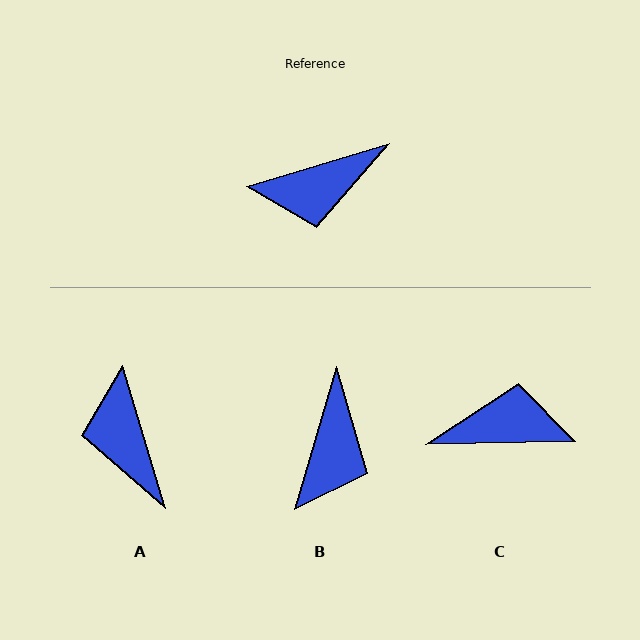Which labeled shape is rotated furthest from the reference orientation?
C, about 164 degrees away.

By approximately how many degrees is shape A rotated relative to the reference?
Approximately 90 degrees clockwise.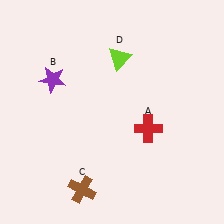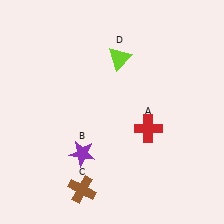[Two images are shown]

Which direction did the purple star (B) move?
The purple star (B) moved down.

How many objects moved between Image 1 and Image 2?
1 object moved between the two images.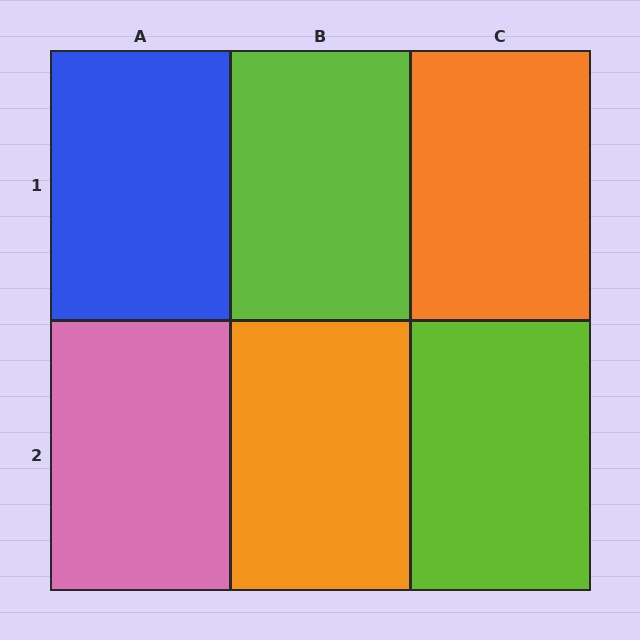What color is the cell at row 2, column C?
Lime.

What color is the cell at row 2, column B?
Orange.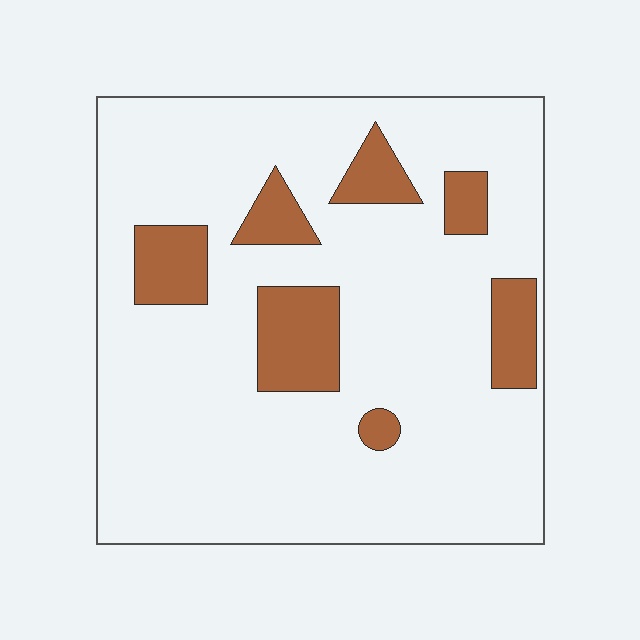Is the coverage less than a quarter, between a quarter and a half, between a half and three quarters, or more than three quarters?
Less than a quarter.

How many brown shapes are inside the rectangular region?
7.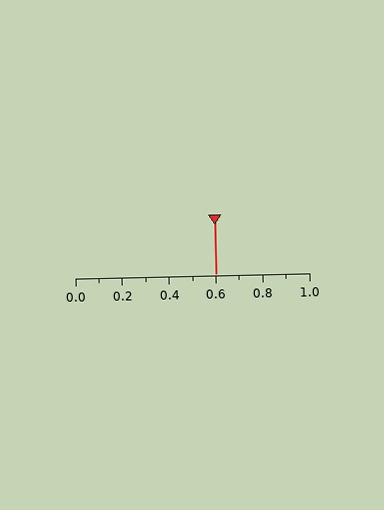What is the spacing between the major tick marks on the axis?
The major ticks are spaced 0.2 apart.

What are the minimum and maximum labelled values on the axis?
The axis runs from 0.0 to 1.0.